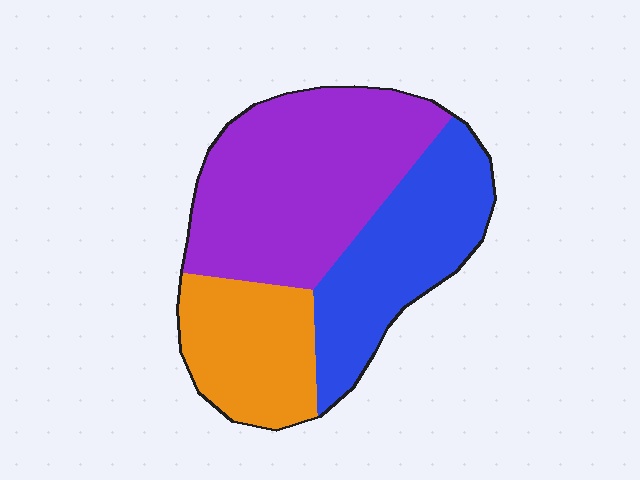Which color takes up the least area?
Orange, at roughly 25%.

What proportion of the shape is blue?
Blue covers 31% of the shape.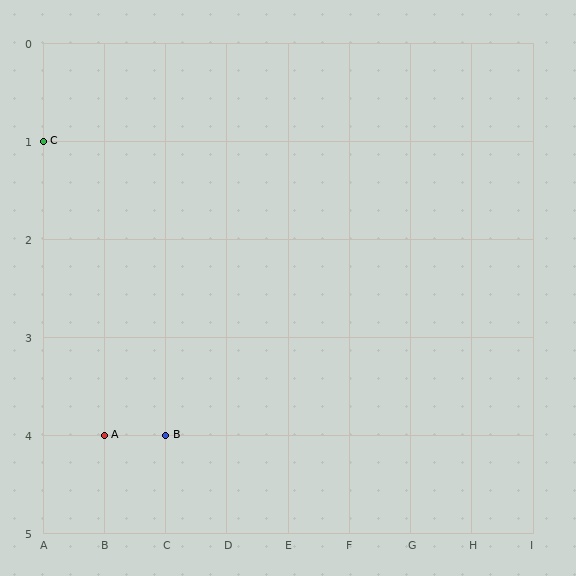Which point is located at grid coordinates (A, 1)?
Point C is at (A, 1).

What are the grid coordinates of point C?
Point C is at grid coordinates (A, 1).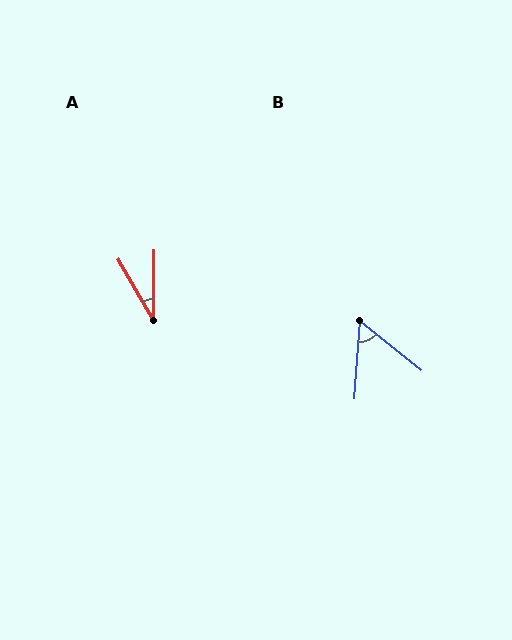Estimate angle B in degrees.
Approximately 55 degrees.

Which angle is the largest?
B, at approximately 55 degrees.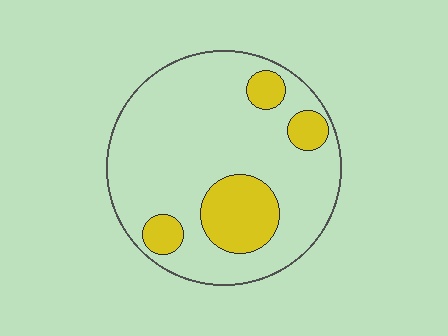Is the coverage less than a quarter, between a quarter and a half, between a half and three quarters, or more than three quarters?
Less than a quarter.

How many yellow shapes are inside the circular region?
4.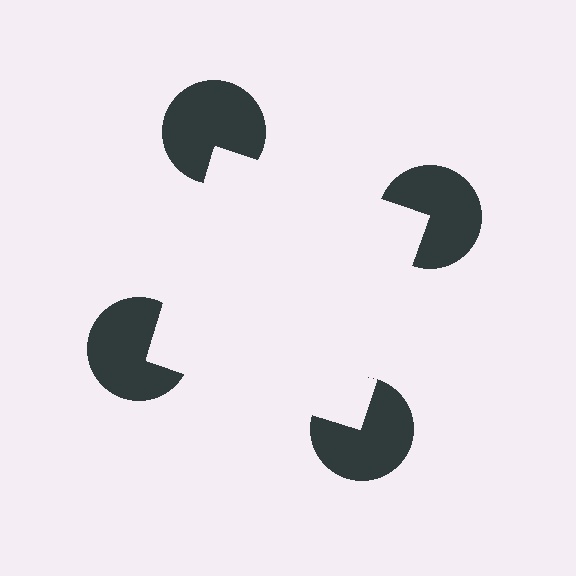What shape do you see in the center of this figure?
An illusory square — its edges are inferred from the aligned wedge cuts in the pac-man discs, not physically drawn.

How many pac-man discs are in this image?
There are 4 — one at each vertex of the illusory square.